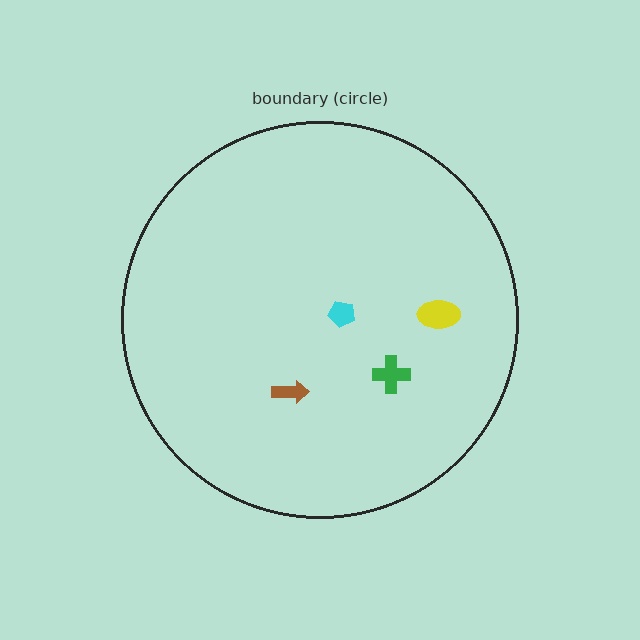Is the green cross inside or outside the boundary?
Inside.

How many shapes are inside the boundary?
4 inside, 0 outside.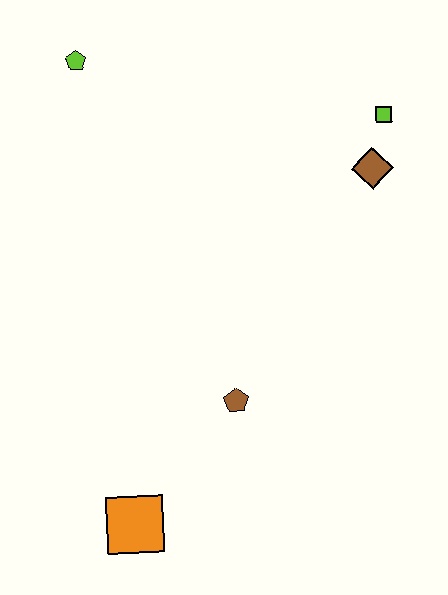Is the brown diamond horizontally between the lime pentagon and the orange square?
No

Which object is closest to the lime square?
The brown diamond is closest to the lime square.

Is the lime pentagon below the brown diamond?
No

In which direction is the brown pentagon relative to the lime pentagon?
The brown pentagon is below the lime pentagon.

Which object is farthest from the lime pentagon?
The orange square is farthest from the lime pentagon.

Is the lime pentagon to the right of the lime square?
No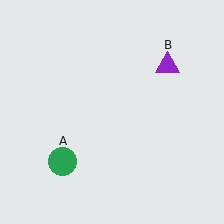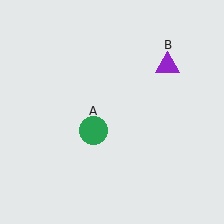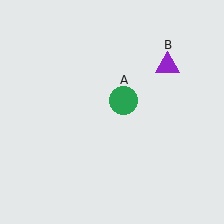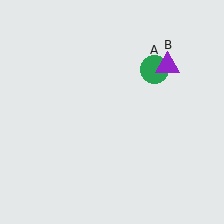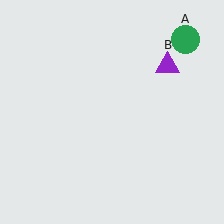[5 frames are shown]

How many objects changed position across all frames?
1 object changed position: green circle (object A).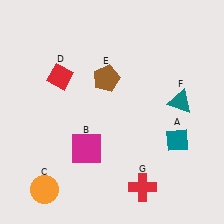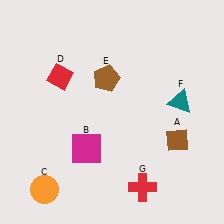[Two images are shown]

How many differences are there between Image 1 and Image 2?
There is 1 difference between the two images.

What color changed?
The diamond (A) changed from teal in Image 1 to brown in Image 2.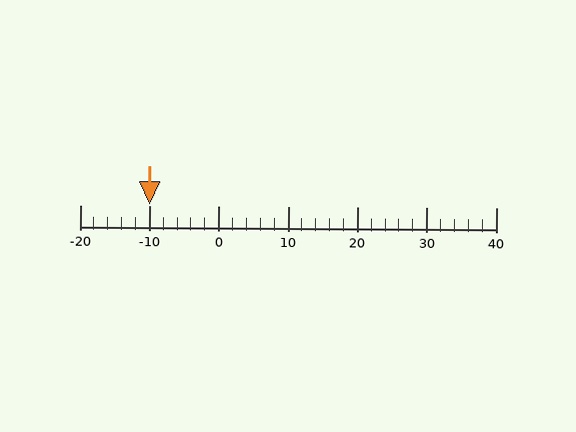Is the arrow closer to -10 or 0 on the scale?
The arrow is closer to -10.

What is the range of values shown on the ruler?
The ruler shows values from -20 to 40.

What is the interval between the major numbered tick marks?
The major tick marks are spaced 10 units apart.